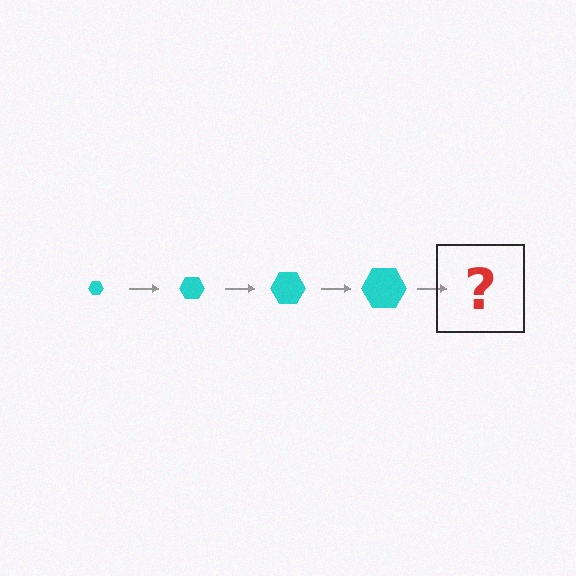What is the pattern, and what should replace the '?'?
The pattern is that the hexagon gets progressively larger each step. The '?' should be a cyan hexagon, larger than the previous one.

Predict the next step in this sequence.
The next step is a cyan hexagon, larger than the previous one.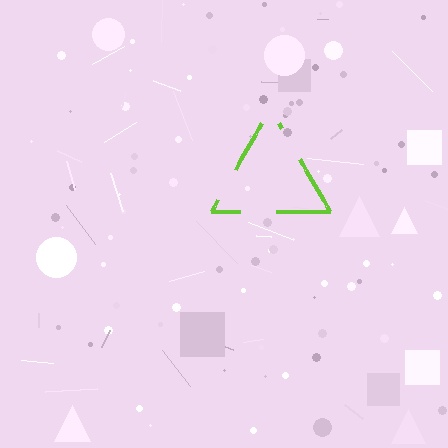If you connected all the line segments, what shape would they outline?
They would outline a triangle.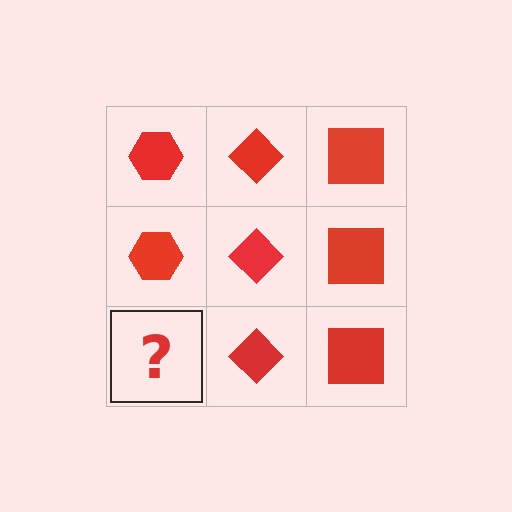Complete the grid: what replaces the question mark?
The question mark should be replaced with a red hexagon.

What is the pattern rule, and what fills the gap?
The rule is that each column has a consistent shape. The gap should be filled with a red hexagon.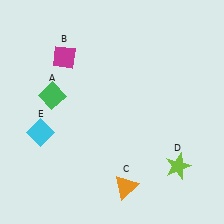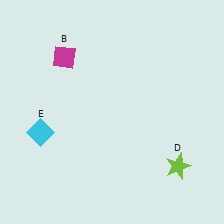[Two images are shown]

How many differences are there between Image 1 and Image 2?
There are 2 differences between the two images.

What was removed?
The orange triangle (C), the green diamond (A) were removed in Image 2.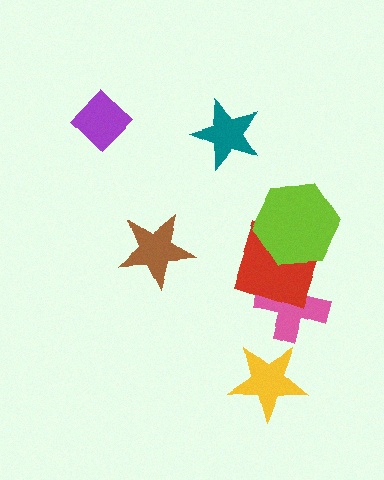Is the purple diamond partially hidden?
No, no other shape covers it.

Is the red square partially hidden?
Yes, it is partially covered by another shape.